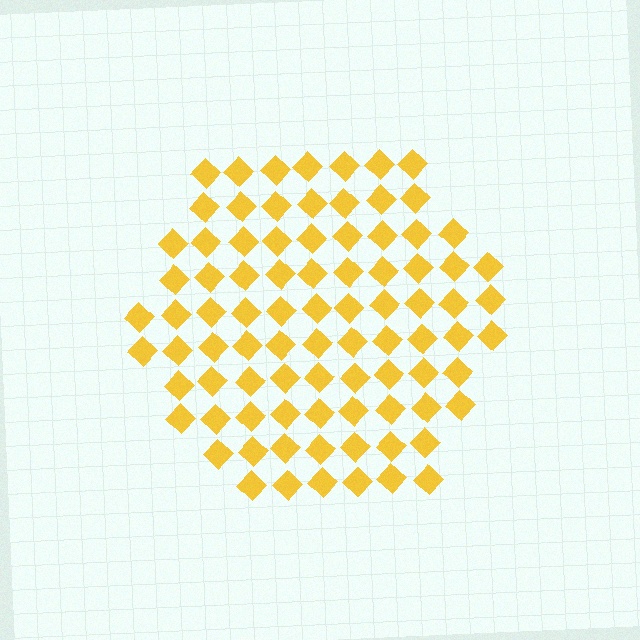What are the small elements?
The small elements are diamonds.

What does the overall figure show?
The overall figure shows a hexagon.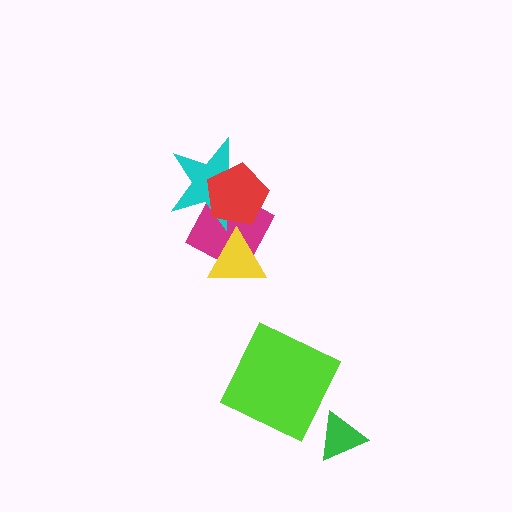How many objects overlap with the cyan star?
2 objects overlap with the cyan star.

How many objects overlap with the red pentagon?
2 objects overlap with the red pentagon.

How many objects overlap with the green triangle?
0 objects overlap with the green triangle.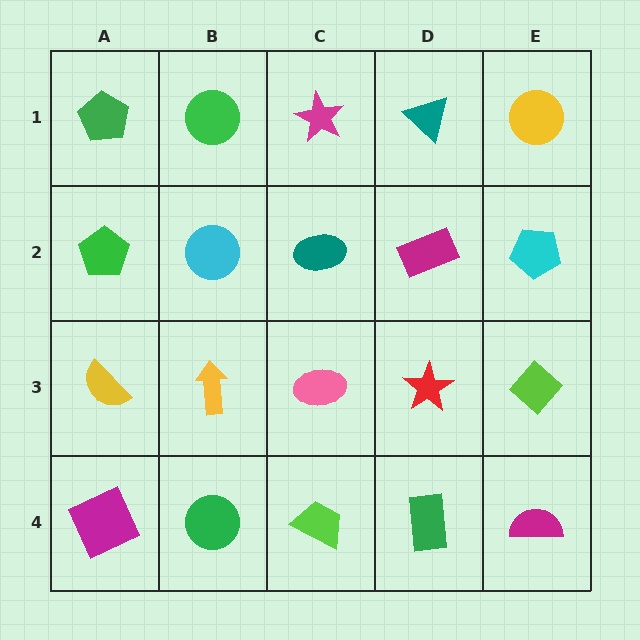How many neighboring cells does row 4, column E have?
2.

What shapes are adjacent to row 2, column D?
A teal triangle (row 1, column D), a red star (row 3, column D), a teal ellipse (row 2, column C), a cyan pentagon (row 2, column E).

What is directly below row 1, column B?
A cyan circle.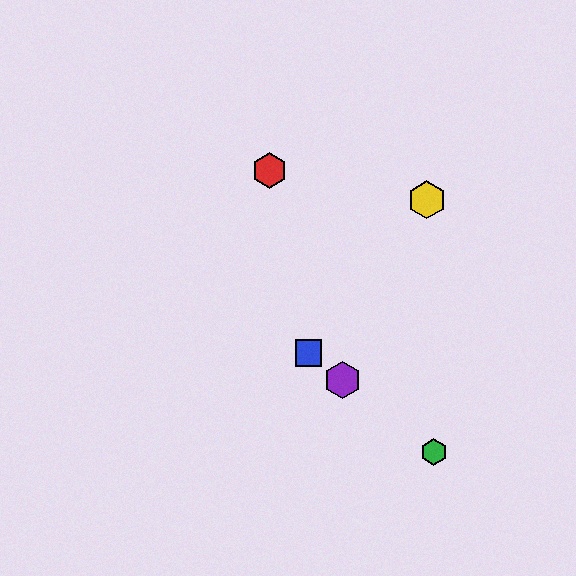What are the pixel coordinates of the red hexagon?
The red hexagon is at (270, 171).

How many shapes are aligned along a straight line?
3 shapes (the blue square, the green hexagon, the purple hexagon) are aligned along a straight line.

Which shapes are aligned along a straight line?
The blue square, the green hexagon, the purple hexagon are aligned along a straight line.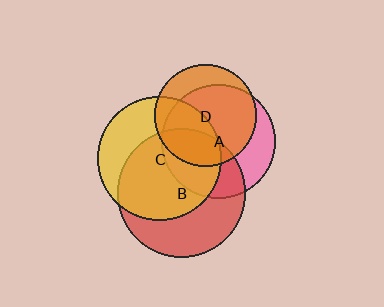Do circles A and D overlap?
Yes.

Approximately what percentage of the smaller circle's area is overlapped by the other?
Approximately 75%.